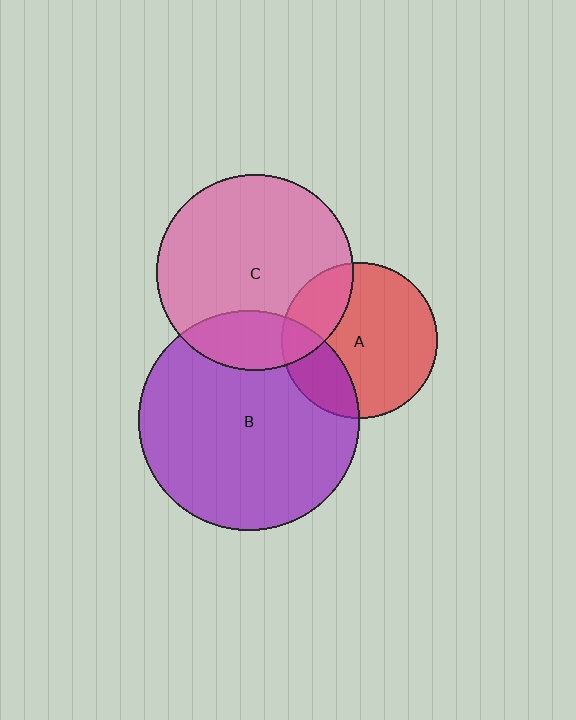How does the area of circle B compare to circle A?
Approximately 2.0 times.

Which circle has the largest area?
Circle B (purple).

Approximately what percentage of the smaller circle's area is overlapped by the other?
Approximately 25%.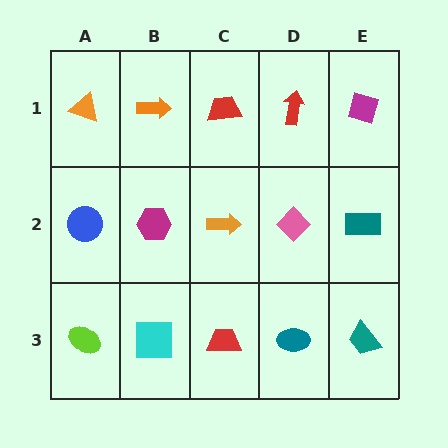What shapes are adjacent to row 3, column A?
A blue circle (row 2, column A), a cyan square (row 3, column B).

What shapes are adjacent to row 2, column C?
A red trapezoid (row 1, column C), a red trapezoid (row 3, column C), a magenta hexagon (row 2, column B), a pink diamond (row 2, column D).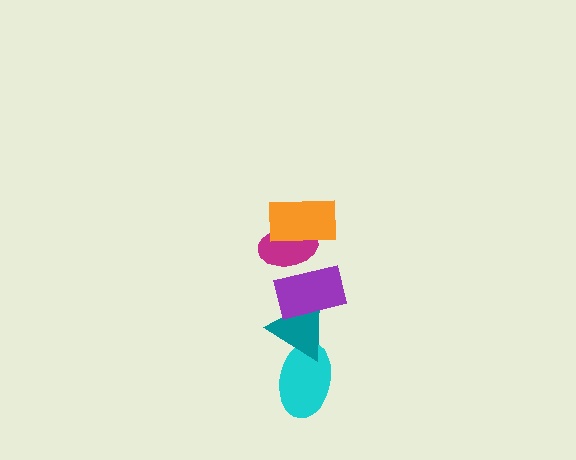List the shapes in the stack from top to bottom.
From top to bottom: the orange rectangle, the magenta ellipse, the purple rectangle, the teal triangle, the cyan ellipse.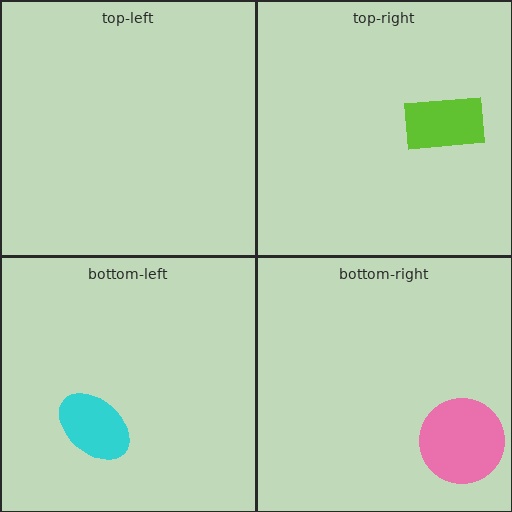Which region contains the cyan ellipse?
The bottom-left region.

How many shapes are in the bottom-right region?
1.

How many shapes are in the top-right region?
1.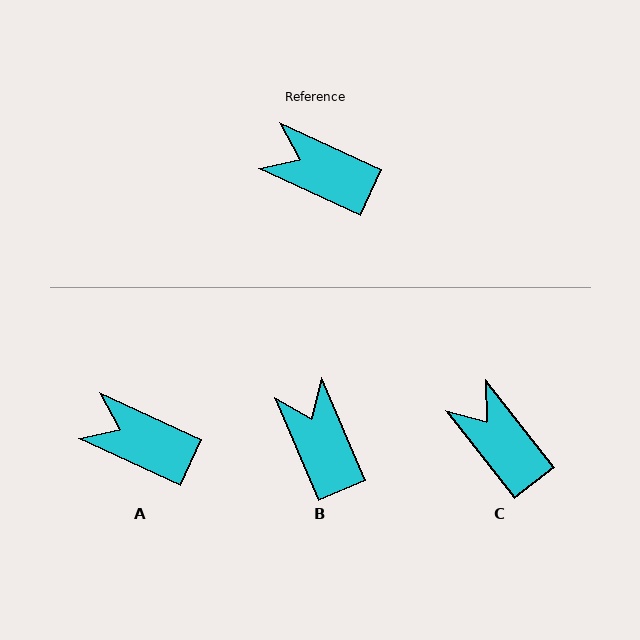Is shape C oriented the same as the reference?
No, it is off by about 27 degrees.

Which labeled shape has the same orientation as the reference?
A.